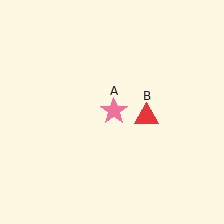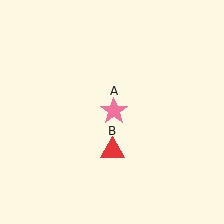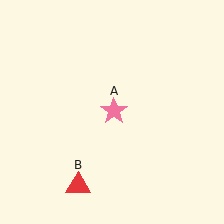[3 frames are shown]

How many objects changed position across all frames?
1 object changed position: red triangle (object B).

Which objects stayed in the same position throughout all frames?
Pink star (object A) remained stationary.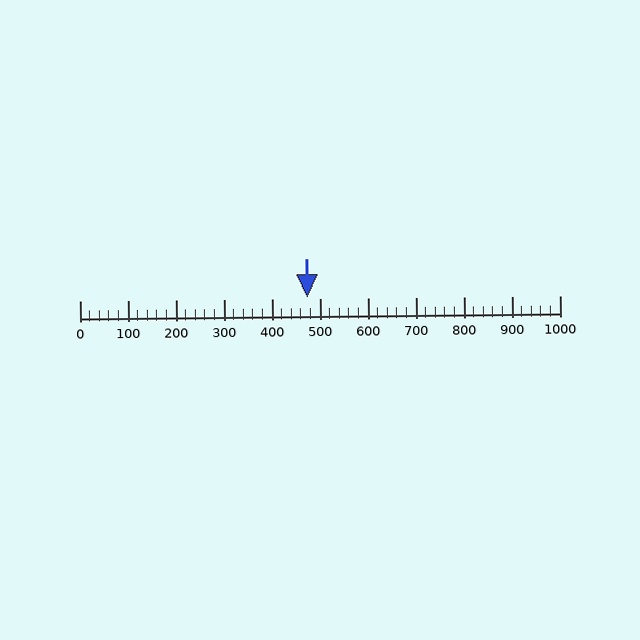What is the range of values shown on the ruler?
The ruler shows values from 0 to 1000.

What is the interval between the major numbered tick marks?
The major tick marks are spaced 100 units apart.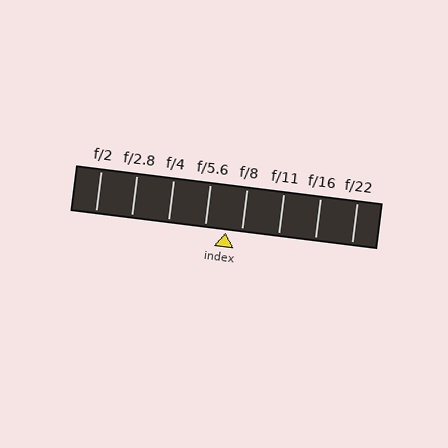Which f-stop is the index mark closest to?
The index mark is closest to f/8.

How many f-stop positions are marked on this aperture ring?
There are 8 f-stop positions marked.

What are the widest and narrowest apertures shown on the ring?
The widest aperture shown is f/2 and the narrowest is f/22.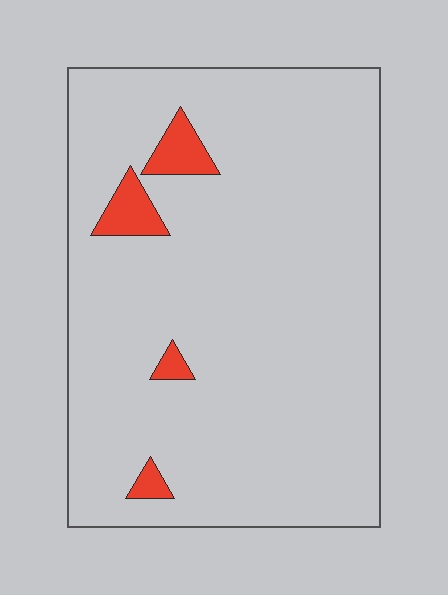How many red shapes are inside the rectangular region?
4.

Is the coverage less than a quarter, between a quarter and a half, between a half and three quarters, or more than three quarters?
Less than a quarter.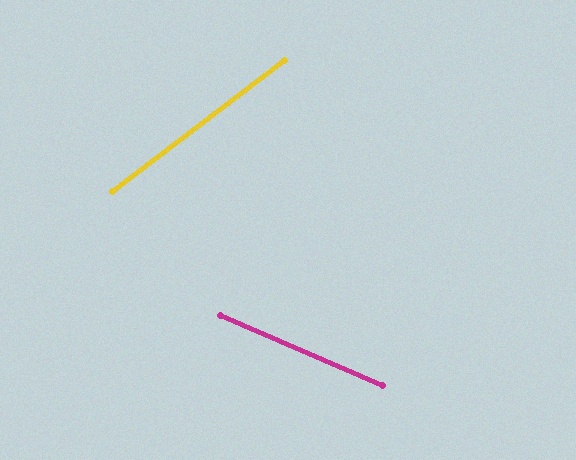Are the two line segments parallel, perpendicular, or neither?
Neither parallel nor perpendicular — they differ by about 61°.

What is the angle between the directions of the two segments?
Approximately 61 degrees.